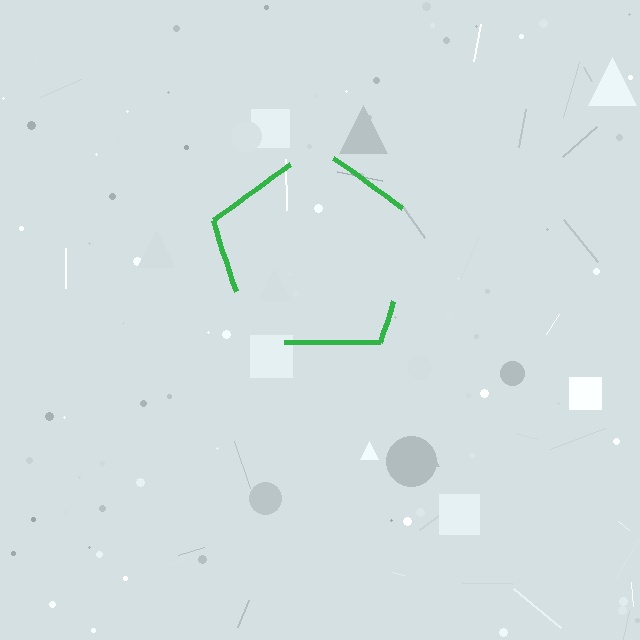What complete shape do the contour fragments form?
The contour fragments form a pentagon.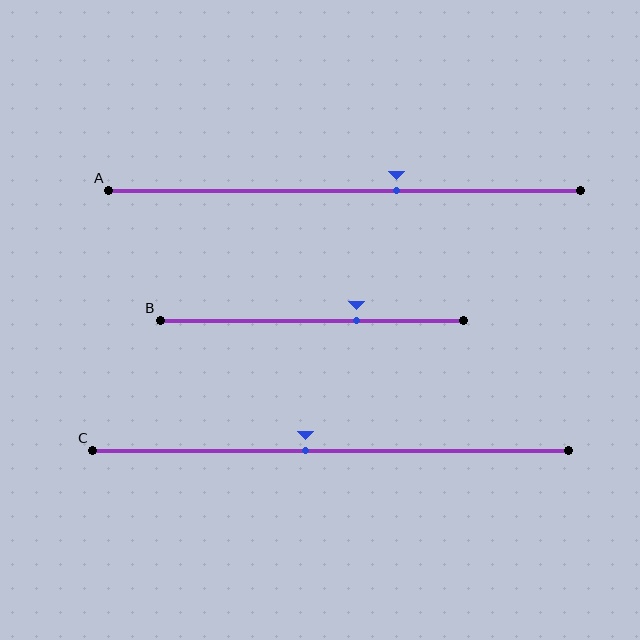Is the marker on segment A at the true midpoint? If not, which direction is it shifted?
No, the marker on segment A is shifted to the right by about 11% of the segment length.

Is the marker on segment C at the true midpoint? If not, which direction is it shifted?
No, the marker on segment C is shifted to the left by about 5% of the segment length.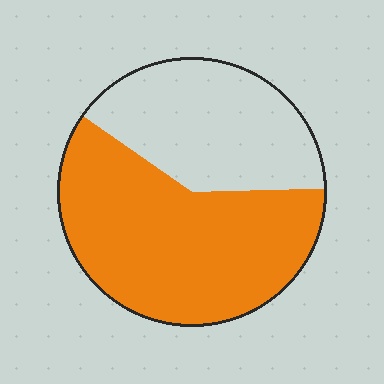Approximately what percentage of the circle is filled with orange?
Approximately 60%.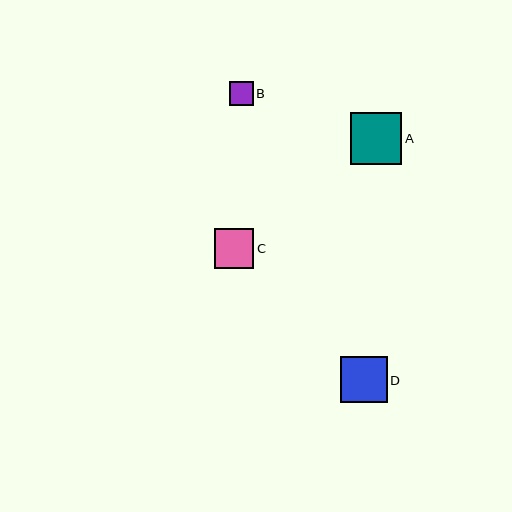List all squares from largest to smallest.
From largest to smallest: A, D, C, B.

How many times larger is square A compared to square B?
Square A is approximately 2.2 times the size of square B.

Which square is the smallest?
Square B is the smallest with a size of approximately 23 pixels.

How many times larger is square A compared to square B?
Square A is approximately 2.2 times the size of square B.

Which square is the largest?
Square A is the largest with a size of approximately 52 pixels.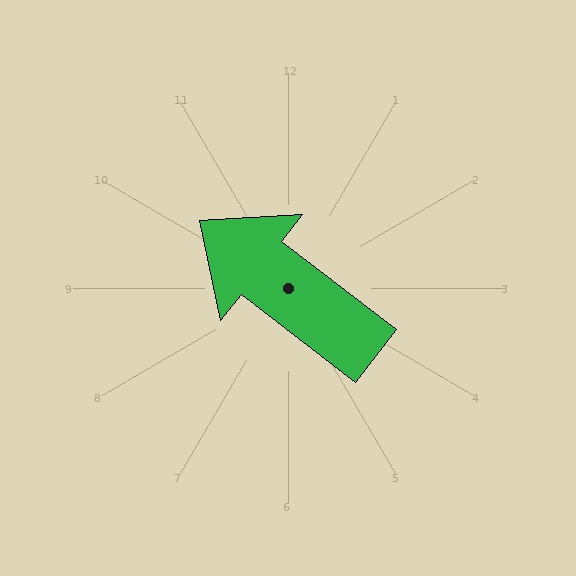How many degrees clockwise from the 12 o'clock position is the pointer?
Approximately 308 degrees.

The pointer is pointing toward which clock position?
Roughly 10 o'clock.